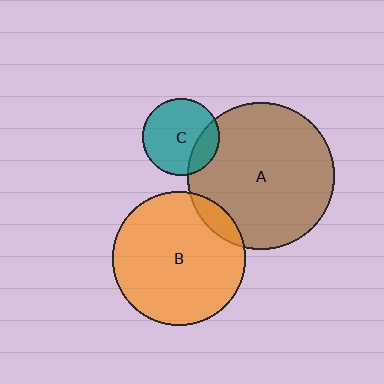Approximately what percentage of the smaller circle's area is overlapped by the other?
Approximately 10%.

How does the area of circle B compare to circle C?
Approximately 3.0 times.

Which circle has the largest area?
Circle A (brown).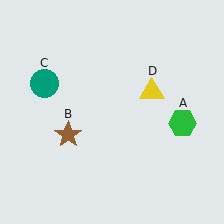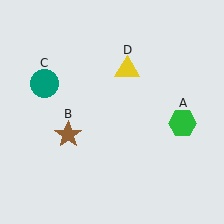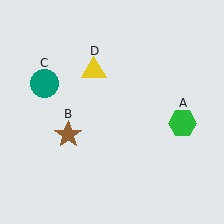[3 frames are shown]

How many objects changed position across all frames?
1 object changed position: yellow triangle (object D).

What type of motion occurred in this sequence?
The yellow triangle (object D) rotated counterclockwise around the center of the scene.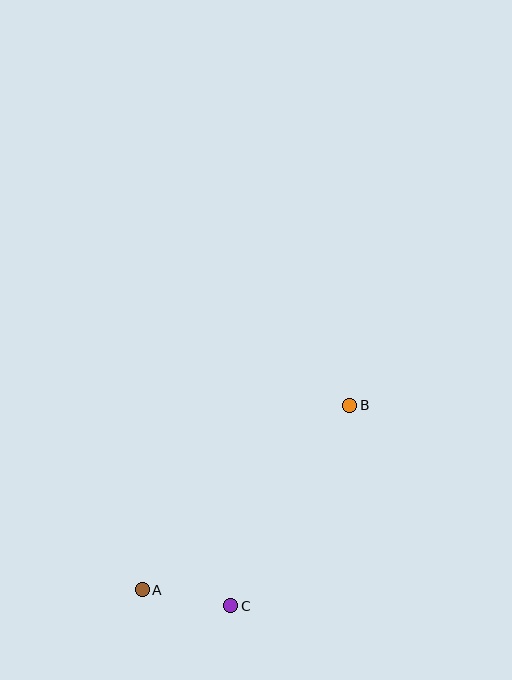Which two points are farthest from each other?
Points A and B are farthest from each other.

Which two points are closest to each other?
Points A and C are closest to each other.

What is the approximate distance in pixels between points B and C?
The distance between B and C is approximately 233 pixels.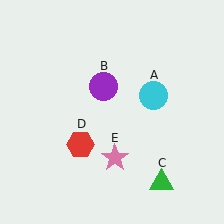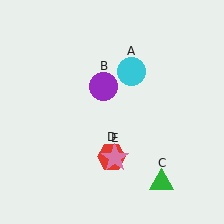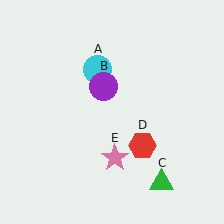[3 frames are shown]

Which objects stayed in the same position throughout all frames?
Purple circle (object B) and green triangle (object C) and pink star (object E) remained stationary.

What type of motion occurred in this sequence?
The cyan circle (object A), red hexagon (object D) rotated counterclockwise around the center of the scene.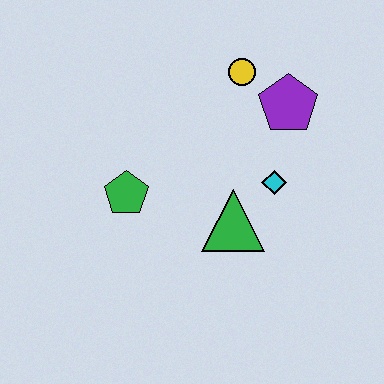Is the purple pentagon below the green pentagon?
No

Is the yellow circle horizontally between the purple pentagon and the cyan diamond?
No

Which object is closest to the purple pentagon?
The yellow circle is closest to the purple pentagon.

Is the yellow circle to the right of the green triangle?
Yes